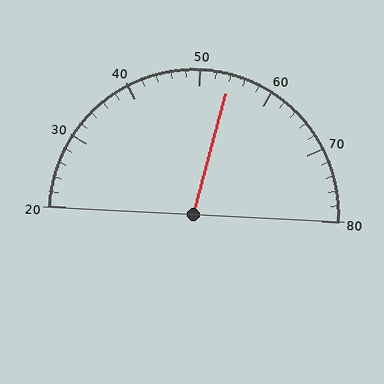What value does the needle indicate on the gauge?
The needle indicates approximately 54.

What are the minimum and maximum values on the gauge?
The gauge ranges from 20 to 80.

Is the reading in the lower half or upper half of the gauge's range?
The reading is in the upper half of the range (20 to 80).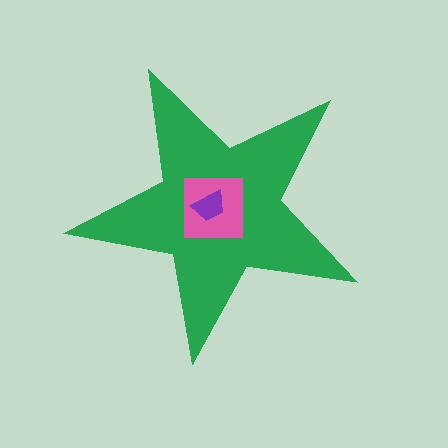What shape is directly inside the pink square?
The purple trapezoid.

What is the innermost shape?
The purple trapezoid.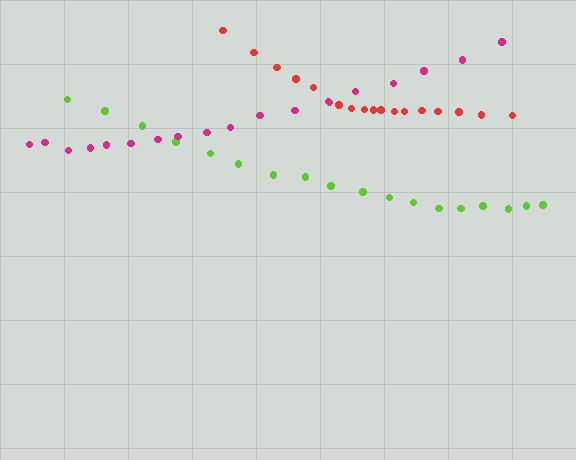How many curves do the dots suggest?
There are 3 distinct paths.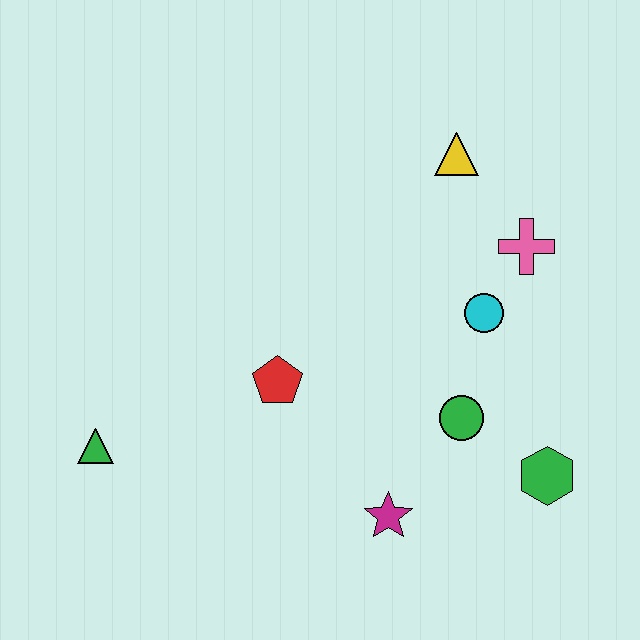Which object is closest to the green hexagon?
The green circle is closest to the green hexagon.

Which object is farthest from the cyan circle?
The green triangle is farthest from the cyan circle.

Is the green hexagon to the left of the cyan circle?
No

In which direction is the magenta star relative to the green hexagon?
The magenta star is to the left of the green hexagon.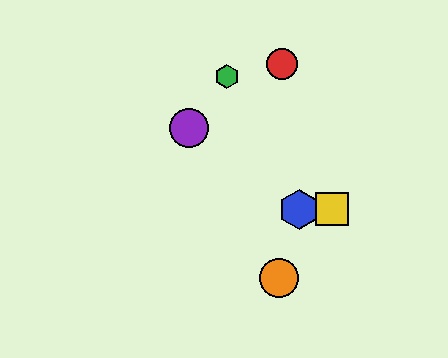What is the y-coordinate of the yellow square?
The yellow square is at y≈209.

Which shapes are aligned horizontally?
The blue hexagon, the yellow square are aligned horizontally.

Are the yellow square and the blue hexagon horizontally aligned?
Yes, both are at y≈209.